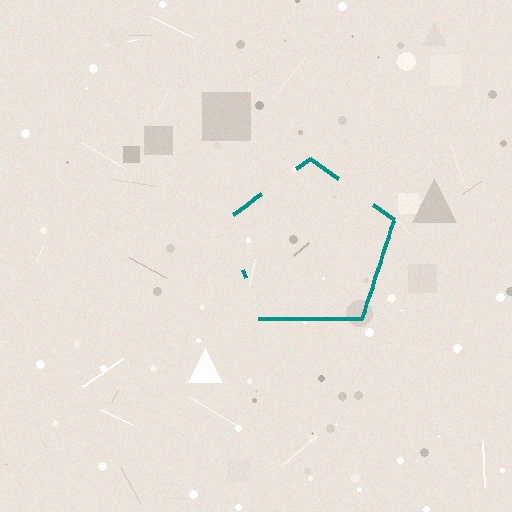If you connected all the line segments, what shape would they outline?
They would outline a pentagon.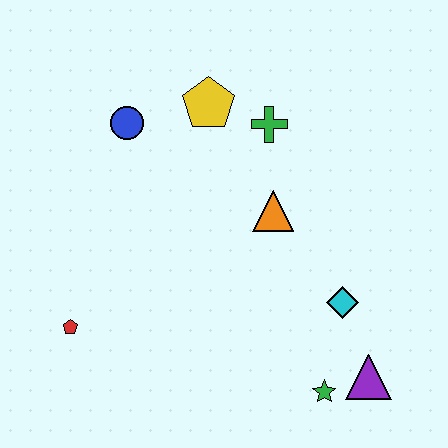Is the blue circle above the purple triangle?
Yes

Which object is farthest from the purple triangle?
The blue circle is farthest from the purple triangle.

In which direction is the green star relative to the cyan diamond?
The green star is below the cyan diamond.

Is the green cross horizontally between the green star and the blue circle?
Yes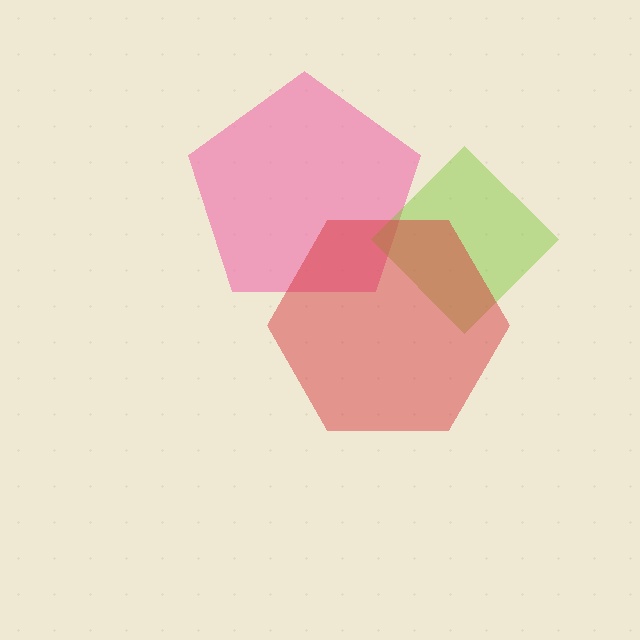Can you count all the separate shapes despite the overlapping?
Yes, there are 3 separate shapes.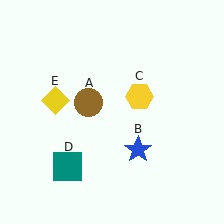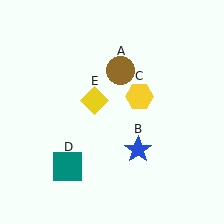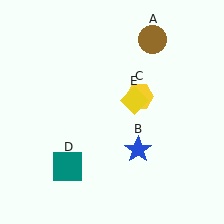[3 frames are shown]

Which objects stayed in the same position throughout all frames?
Blue star (object B) and yellow hexagon (object C) and teal square (object D) remained stationary.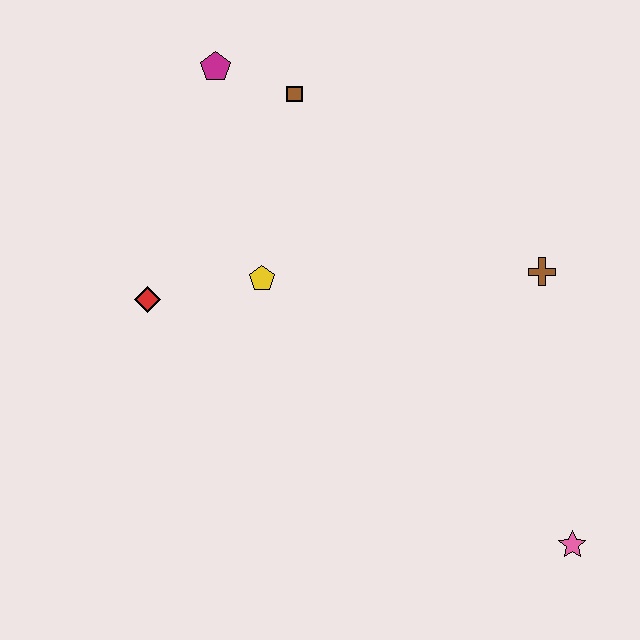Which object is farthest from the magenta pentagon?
The pink star is farthest from the magenta pentagon.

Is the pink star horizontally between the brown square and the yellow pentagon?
No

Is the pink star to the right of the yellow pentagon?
Yes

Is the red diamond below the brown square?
Yes